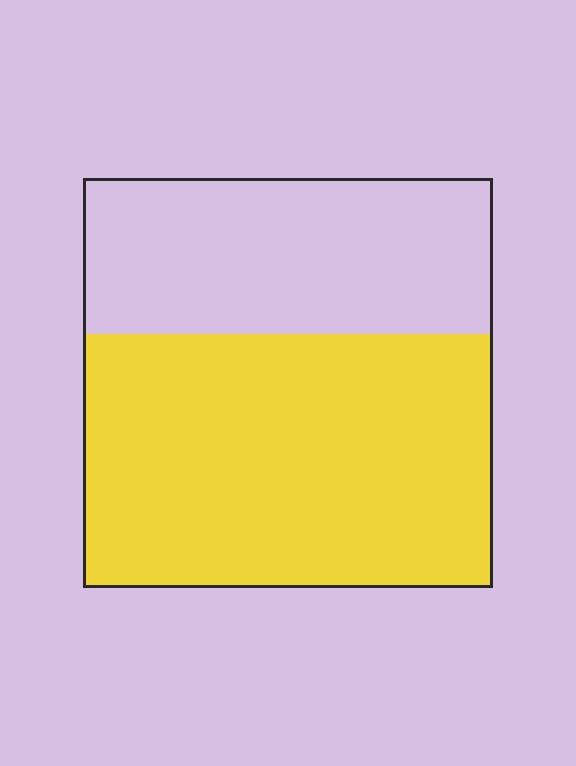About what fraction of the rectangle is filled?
About five eighths (5/8).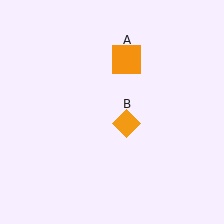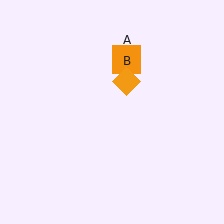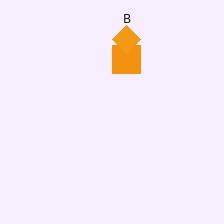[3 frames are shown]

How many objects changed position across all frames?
1 object changed position: orange diamond (object B).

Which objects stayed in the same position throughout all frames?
Orange square (object A) remained stationary.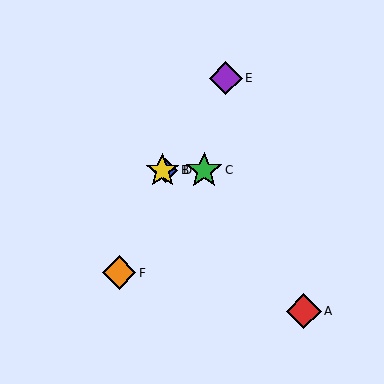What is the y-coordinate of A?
Object A is at y≈311.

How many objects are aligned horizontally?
3 objects (B, C, D) are aligned horizontally.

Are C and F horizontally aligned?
No, C is at y≈170 and F is at y≈273.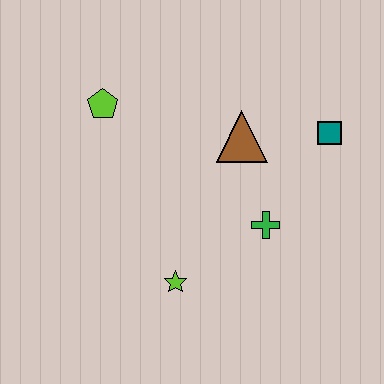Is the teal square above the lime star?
Yes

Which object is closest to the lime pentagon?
The brown triangle is closest to the lime pentagon.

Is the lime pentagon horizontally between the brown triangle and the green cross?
No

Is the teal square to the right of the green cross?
Yes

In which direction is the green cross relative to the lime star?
The green cross is to the right of the lime star.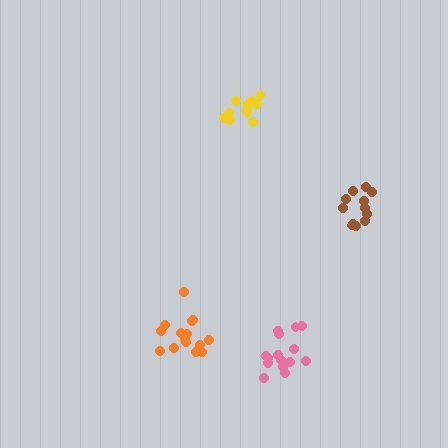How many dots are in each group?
Group 1: 15 dots, Group 2: 15 dots, Group 3: 12 dots, Group 4: 11 dots (53 total).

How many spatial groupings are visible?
There are 4 spatial groupings.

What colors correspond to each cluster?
The clusters are colored: orange, pink, brown, yellow.